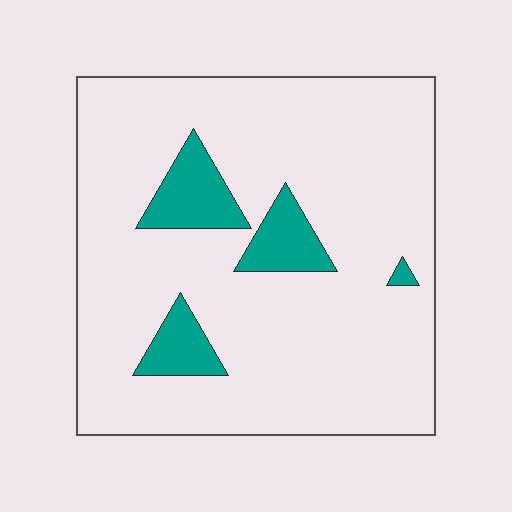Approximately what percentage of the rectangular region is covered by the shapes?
Approximately 10%.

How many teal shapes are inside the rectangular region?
4.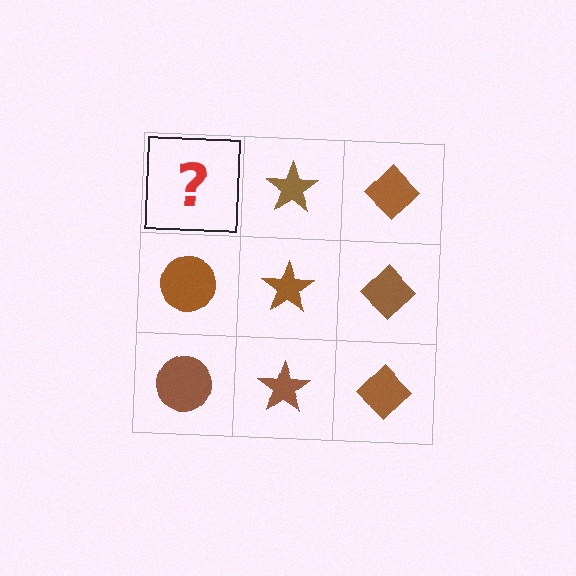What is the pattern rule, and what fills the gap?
The rule is that each column has a consistent shape. The gap should be filled with a brown circle.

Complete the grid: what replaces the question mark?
The question mark should be replaced with a brown circle.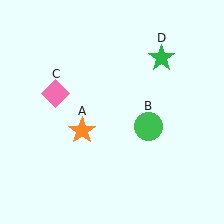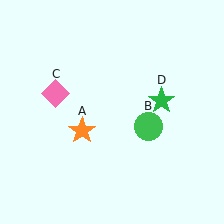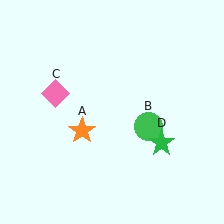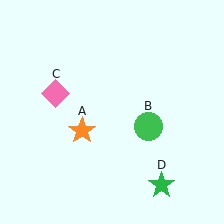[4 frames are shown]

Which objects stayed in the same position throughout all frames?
Orange star (object A) and green circle (object B) and pink diamond (object C) remained stationary.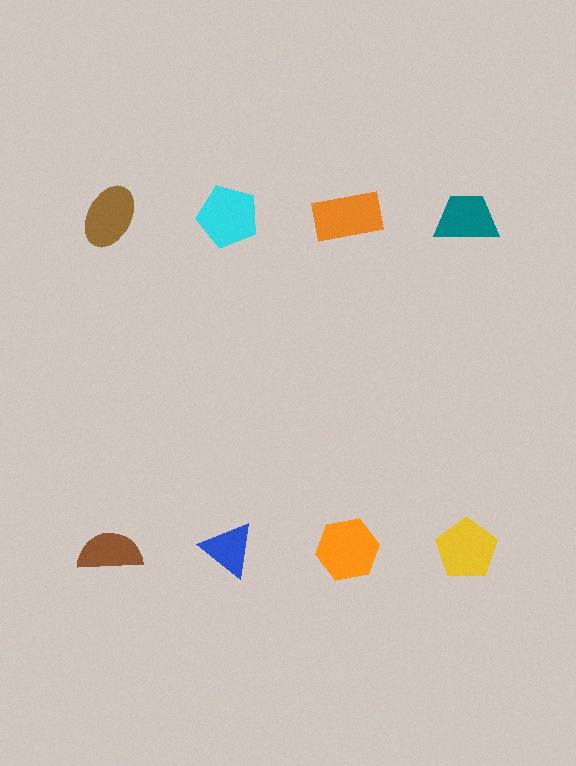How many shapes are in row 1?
4 shapes.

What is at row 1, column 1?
A brown ellipse.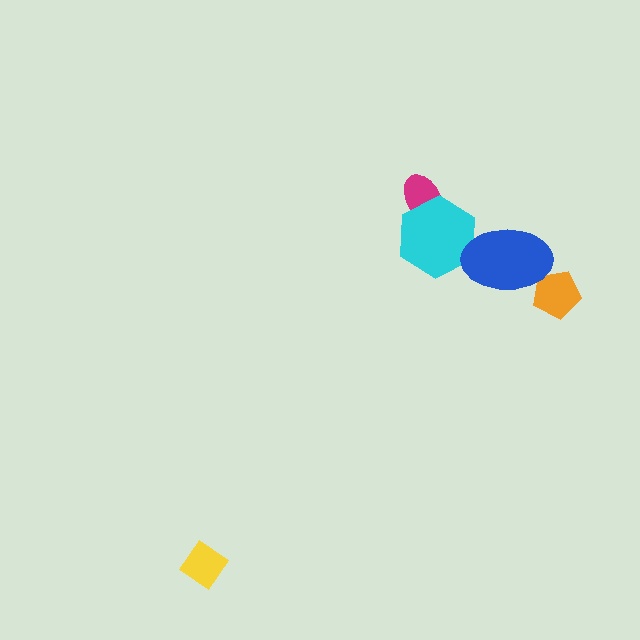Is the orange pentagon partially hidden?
Yes, it is partially covered by another shape.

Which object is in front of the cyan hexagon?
The blue ellipse is in front of the cyan hexagon.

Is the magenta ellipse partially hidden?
Yes, it is partially covered by another shape.